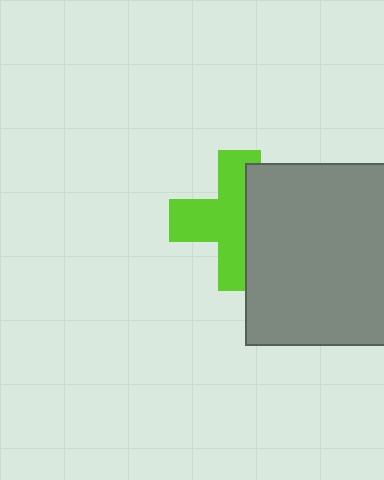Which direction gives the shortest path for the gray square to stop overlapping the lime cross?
Moving right gives the shortest separation.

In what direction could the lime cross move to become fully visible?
The lime cross could move left. That would shift it out from behind the gray square entirely.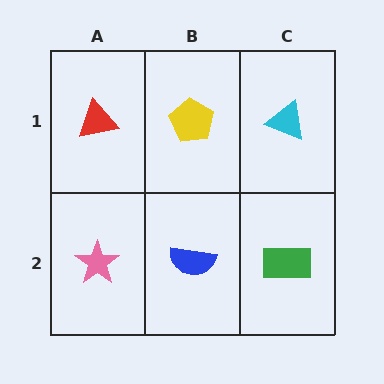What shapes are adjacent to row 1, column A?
A pink star (row 2, column A), a yellow pentagon (row 1, column B).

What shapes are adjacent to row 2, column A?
A red triangle (row 1, column A), a blue semicircle (row 2, column B).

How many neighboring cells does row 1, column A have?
2.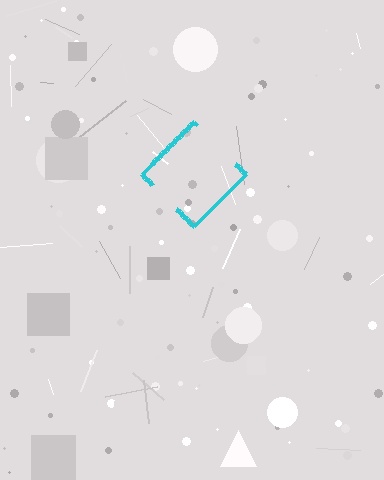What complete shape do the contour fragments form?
The contour fragments form a diamond.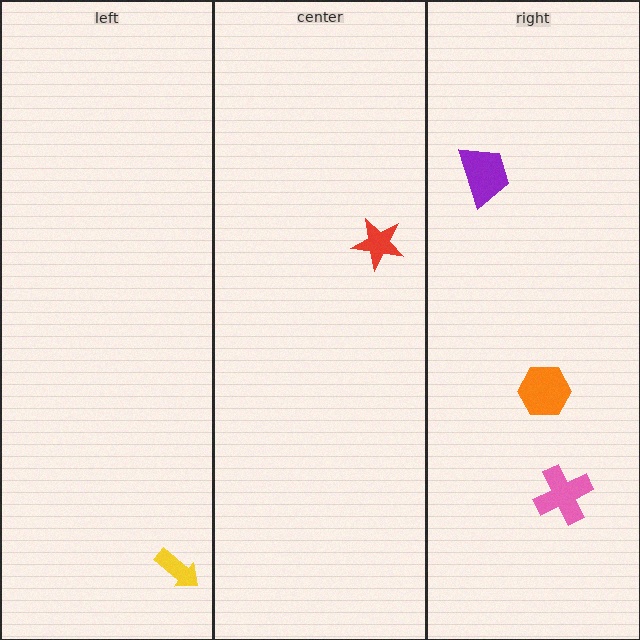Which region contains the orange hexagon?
The right region.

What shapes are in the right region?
The pink cross, the orange hexagon, the purple trapezoid.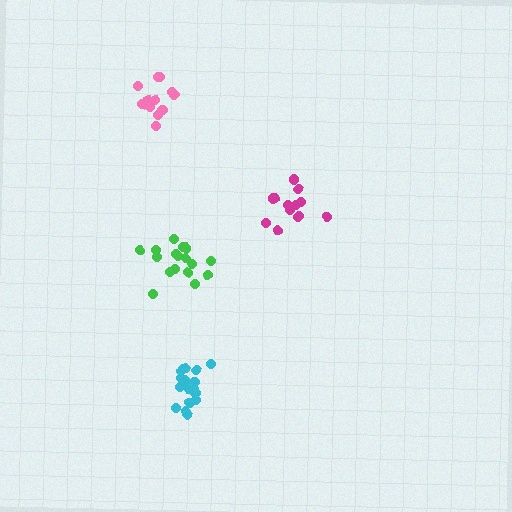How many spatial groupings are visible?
There are 4 spatial groupings.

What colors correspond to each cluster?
The clusters are colored: cyan, green, magenta, pink.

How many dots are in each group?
Group 1: 17 dots, Group 2: 18 dots, Group 3: 13 dots, Group 4: 13 dots (61 total).